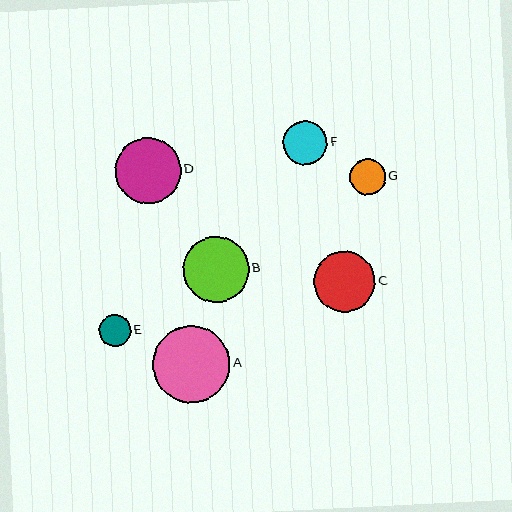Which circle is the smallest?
Circle E is the smallest with a size of approximately 32 pixels.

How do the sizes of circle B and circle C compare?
Circle B and circle C are approximately the same size.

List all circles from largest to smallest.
From largest to smallest: A, D, B, C, F, G, E.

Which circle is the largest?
Circle A is the largest with a size of approximately 77 pixels.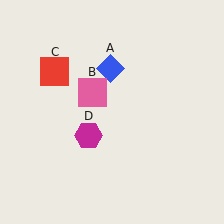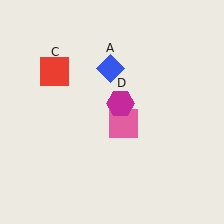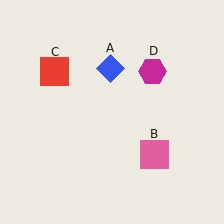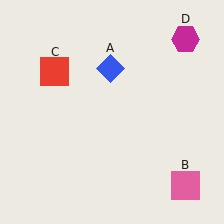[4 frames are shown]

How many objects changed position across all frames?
2 objects changed position: pink square (object B), magenta hexagon (object D).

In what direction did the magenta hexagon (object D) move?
The magenta hexagon (object D) moved up and to the right.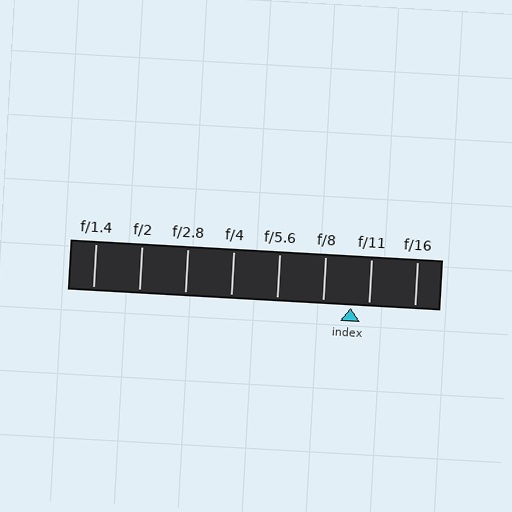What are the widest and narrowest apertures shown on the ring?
The widest aperture shown is f/1.4 and the narrowest is f/16.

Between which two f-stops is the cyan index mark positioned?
The index mark is between f/8 and f/11.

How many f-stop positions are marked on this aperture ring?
There are 8 f-stop positions marked.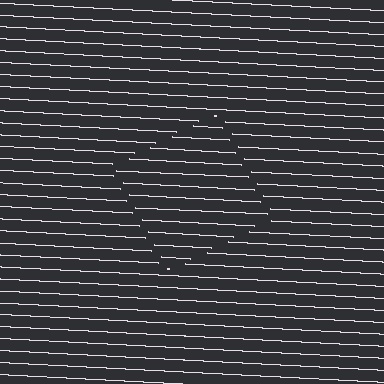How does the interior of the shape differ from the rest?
The interior of the shape contains the same grating, shifted by half a period — the contour is defined by the phase discontinuity where line-ends from the inner and outer gratings abut.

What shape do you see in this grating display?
An illusory square. The interior of the shape contains the same grating, shifted by half a period — the contour is defined by the phase discontinuity where line-ends from the inner and outer gratings abut.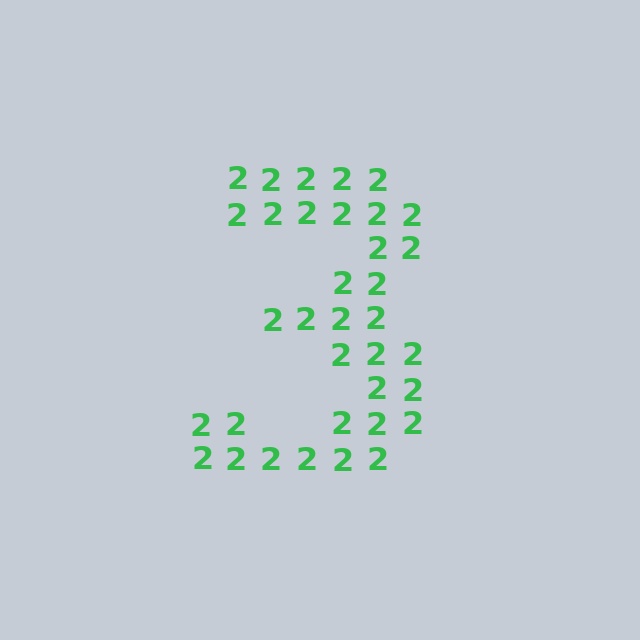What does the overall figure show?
The overall figure shows the digit 3.